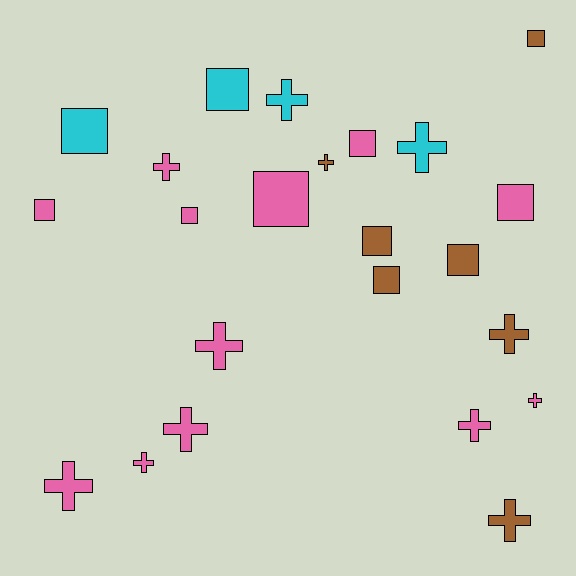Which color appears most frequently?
Pink, with 12 objects.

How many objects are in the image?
There are 23 objects.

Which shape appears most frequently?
Cross, with 12 objects.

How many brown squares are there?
There are 4 brown squares.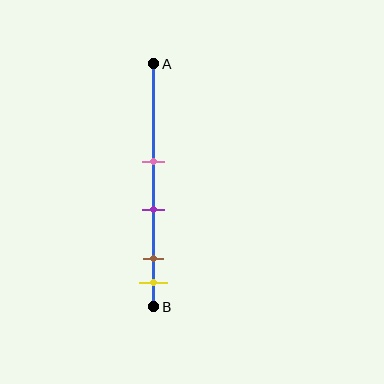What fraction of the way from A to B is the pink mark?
The pink mark is approximately 40% (0.4) of the way from A to B.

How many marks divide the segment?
There are 4 marks dividing the segment.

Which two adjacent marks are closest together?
The brown and yellow marks are the closest adjacent pair.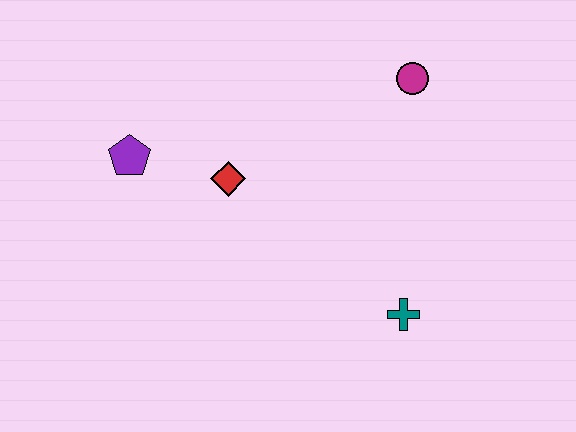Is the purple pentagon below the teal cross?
No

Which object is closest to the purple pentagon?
The red diamond is closest to the purple pentagon.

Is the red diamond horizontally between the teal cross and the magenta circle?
No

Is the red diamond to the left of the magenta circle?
Yes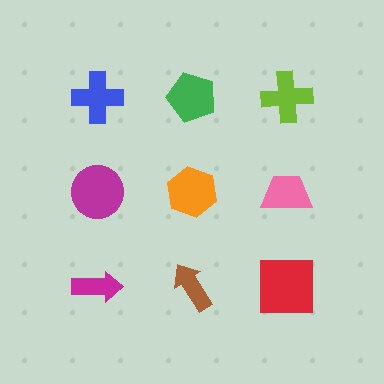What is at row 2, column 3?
A pink trapezoid.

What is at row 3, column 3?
A red square.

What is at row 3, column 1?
A magenta arrow.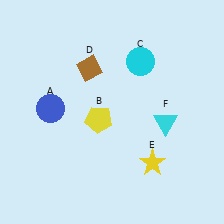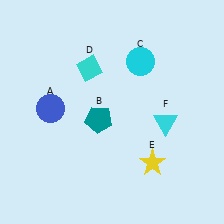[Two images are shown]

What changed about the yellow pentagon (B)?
In Image 1, B is yellow. In Image 2, it changed to teal.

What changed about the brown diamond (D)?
In Image 1, D is brown. In Image 2, it changed to cyan.